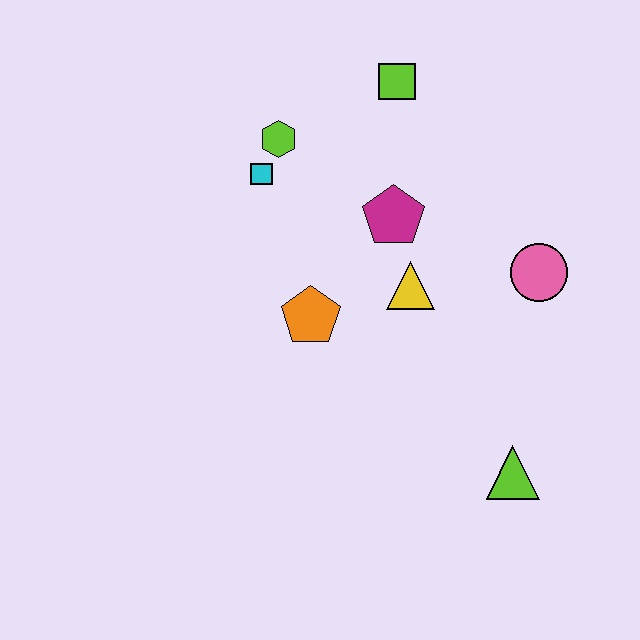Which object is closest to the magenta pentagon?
The yellow triangle is closest to the magenta pentagon.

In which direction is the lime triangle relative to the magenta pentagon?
The lime triangle is below the magenta pentagon.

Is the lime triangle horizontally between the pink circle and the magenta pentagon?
Yes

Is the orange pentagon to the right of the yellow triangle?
No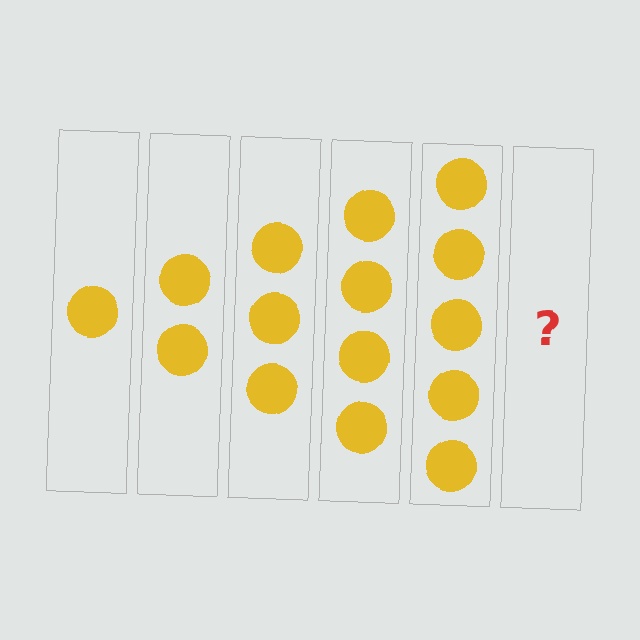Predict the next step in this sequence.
The next step is 6 circles.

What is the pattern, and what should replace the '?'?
The pattern is that each step adds one more circle. The '?' should be 6 circles.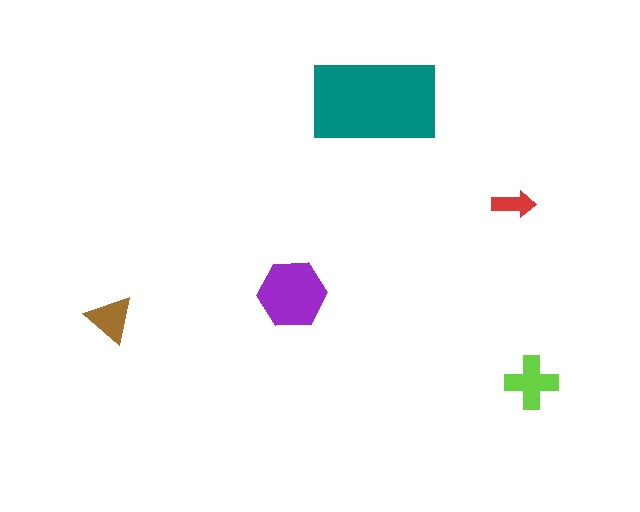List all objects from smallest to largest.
The red arrow, the brown triangle, the lime cross, the purple hexagon, the teal rectangle.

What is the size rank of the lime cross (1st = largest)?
3rd.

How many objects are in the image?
There are 5 objects in the image.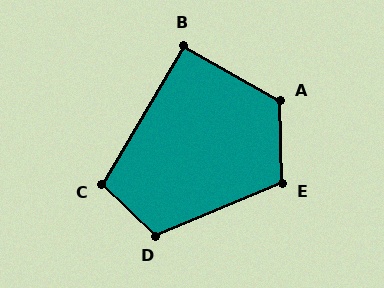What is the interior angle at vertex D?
Approximately 114 degrees (obtuse).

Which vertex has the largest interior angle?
A, at approximately 121 degrees.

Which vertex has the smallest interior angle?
B, at approximately 91 degrees.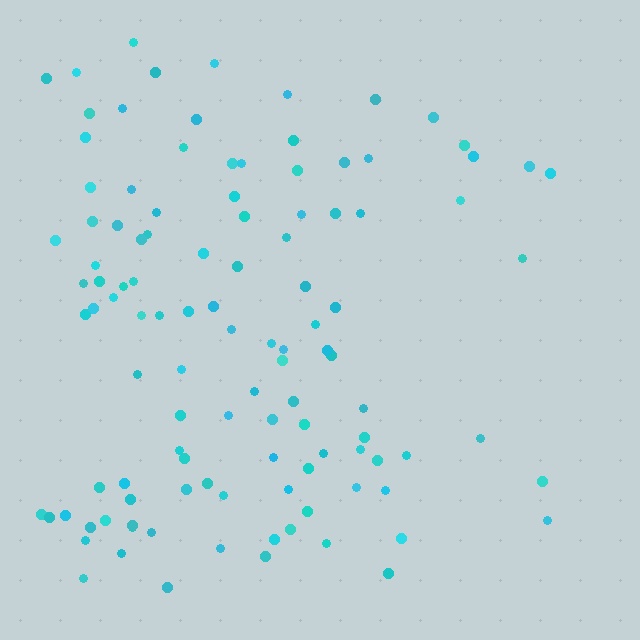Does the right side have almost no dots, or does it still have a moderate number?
Still a moderate number, just noticeably fewer than the left.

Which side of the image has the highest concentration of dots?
The left.